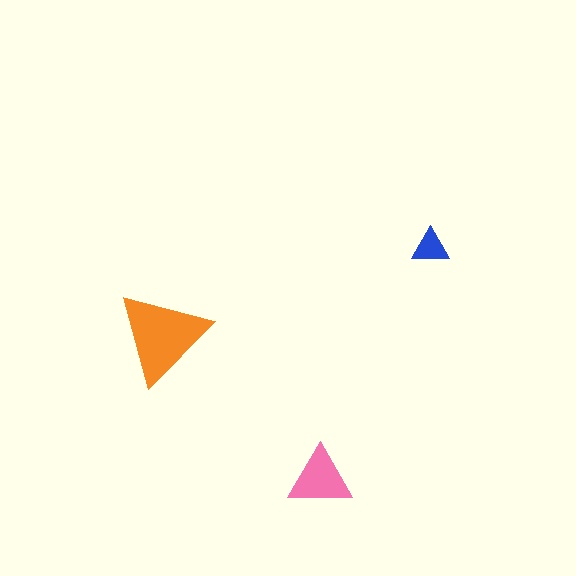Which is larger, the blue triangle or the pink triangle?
The pink one.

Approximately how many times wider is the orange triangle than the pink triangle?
About 1.5 times wider.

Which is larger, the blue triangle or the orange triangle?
The orange one.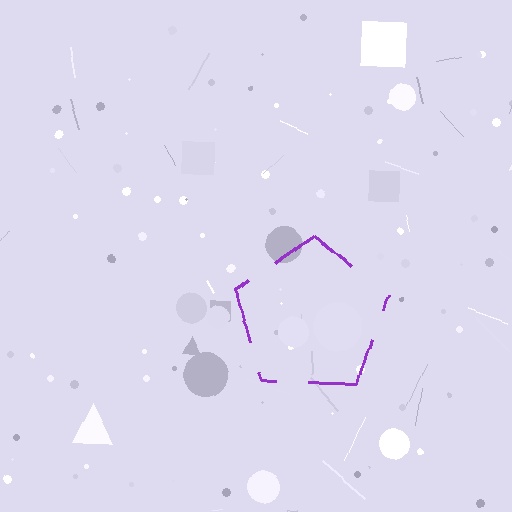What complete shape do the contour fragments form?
The contour fragments form a pentagon.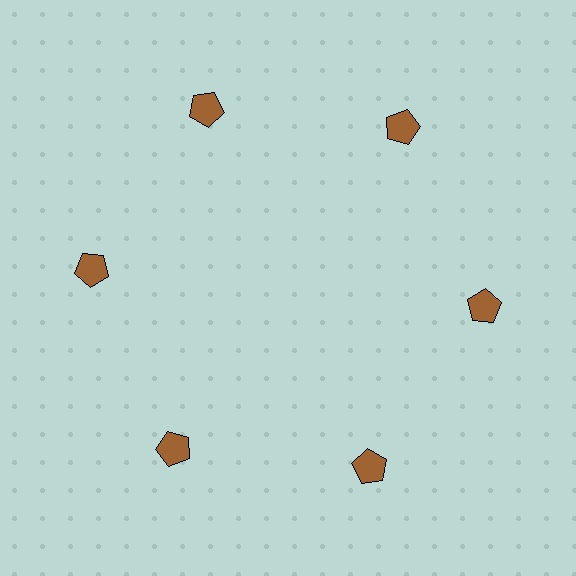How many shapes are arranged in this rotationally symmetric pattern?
There are 6 shapes, arranged in 6 groups of 1.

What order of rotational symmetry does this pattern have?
This pattern has 6-fold rotational symmetry.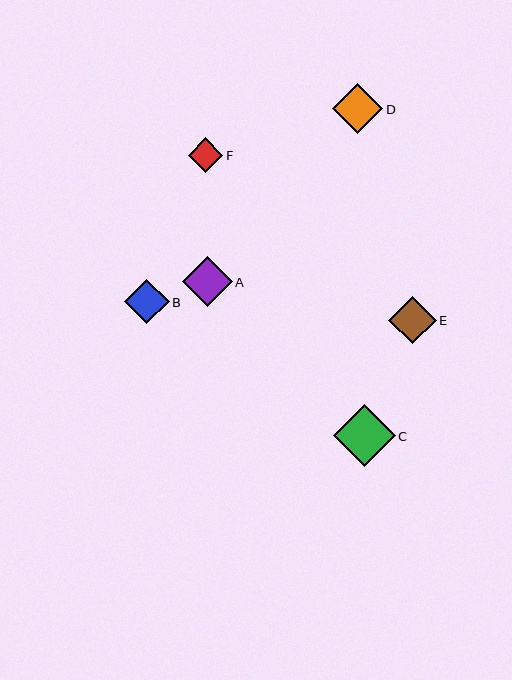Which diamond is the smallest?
Diamond F is the smallest with a size of approximately 34 pixels.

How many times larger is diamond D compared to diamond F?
Diamond D is approximately 1.5 times the size of diamond F.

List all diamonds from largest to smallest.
From largest to smallest: C, D, A, E, B, F.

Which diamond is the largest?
Diamond C is the largest with a size of approximately 62 pixels.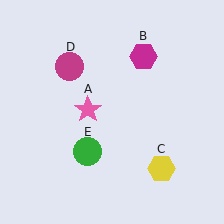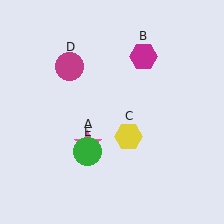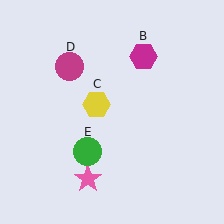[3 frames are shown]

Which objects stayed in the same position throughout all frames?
Magenta hexagon (object B) and magenta circle (object D) and green circle (object E) remained stationary.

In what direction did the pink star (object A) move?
The pink star (object A) moved down.